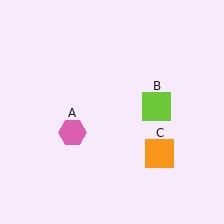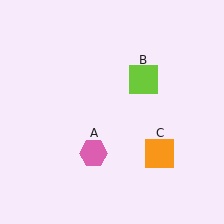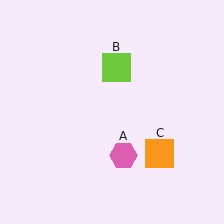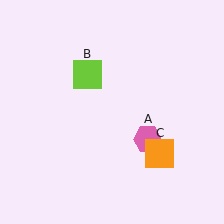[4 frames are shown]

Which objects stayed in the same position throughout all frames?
Orange square (object C) remained stationary.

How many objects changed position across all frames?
2 objects changed position: pink hexagon (object A), lime square (object B).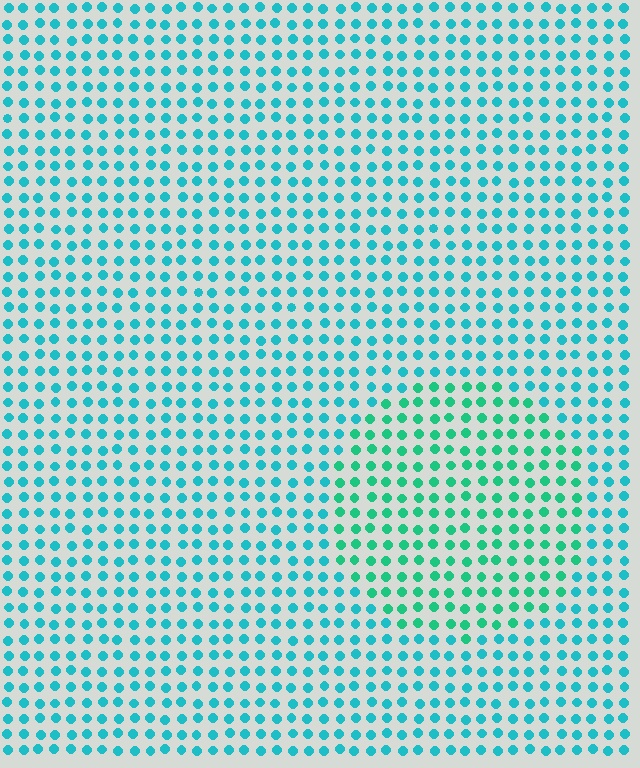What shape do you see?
I see a circle.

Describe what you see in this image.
The image is filled with small cyan elements in a uniform arrangement. A circle-shaped region is visible where the elements are tinted to a slightly different hue, forming a subtle color boundary.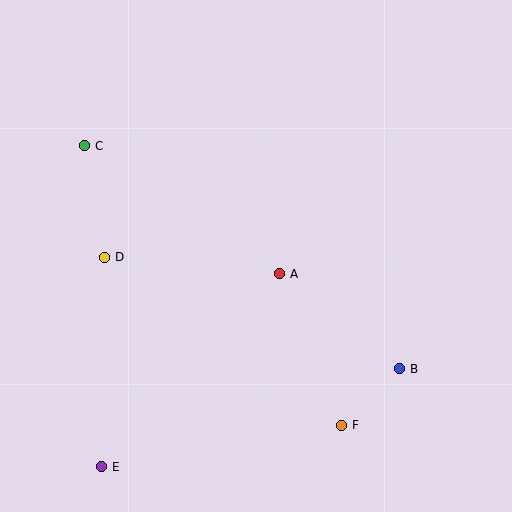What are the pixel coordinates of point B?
Point B is at (400, 369).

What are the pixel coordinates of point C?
Point C is at (85, 146).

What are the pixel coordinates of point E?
Point E is at (102, 467).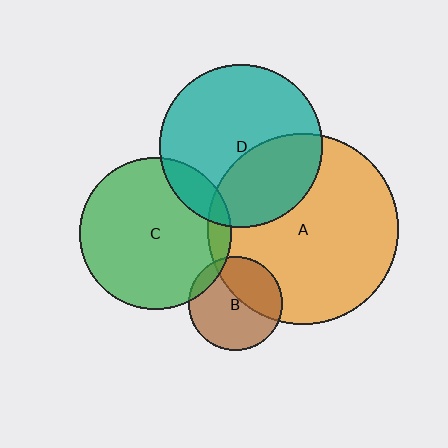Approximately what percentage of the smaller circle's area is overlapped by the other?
Approximately 10%.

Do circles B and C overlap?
Yes.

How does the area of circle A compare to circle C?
Approximately 1.6 times.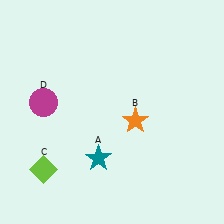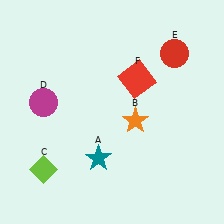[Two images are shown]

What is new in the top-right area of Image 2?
A red circle (E) was added in the top-right area of Image 2.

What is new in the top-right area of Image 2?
A red square (F) was added in the top-right area of Image 2.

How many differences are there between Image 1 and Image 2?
There are 2 differences between the two images.